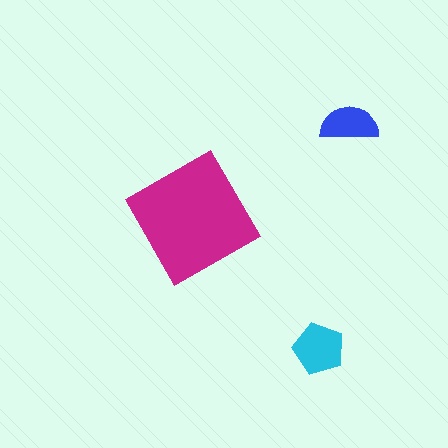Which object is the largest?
The magenta square.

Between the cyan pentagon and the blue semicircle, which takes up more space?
The cyan pentagon.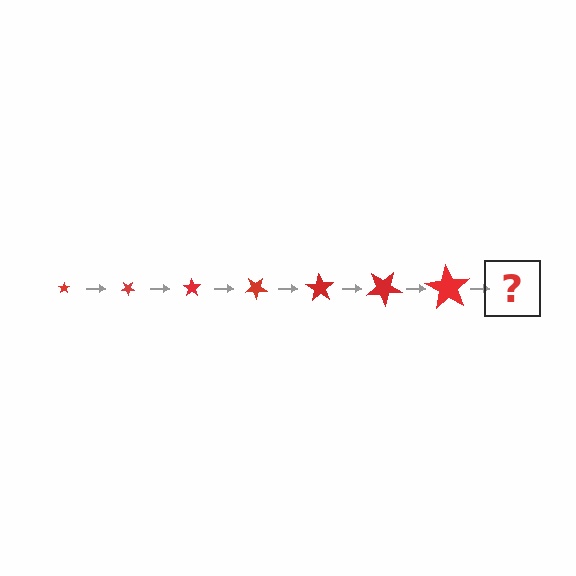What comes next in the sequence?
The next element should be a star, larger than the previous one and rotated 245 degrees from the start.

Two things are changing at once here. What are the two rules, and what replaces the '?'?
The two rules are that the star grows larger each step and it rotates 35 degrees each step. The '?' should be a star, larger than the previous one and rotated 245 degrees from the start.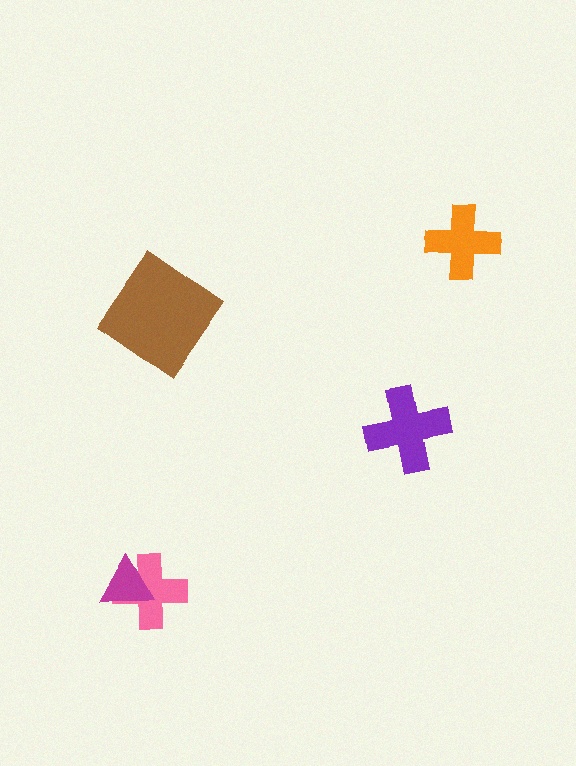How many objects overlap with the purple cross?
0 objects overlap with the purple cross.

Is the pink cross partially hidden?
Yes, it is partially covered by another shape.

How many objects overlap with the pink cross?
1 object overlaps with the pink cross.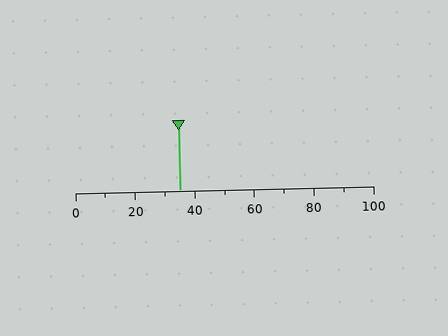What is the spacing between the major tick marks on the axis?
The major ticks are spaced 20 apart.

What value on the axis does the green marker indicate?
The marker indicates approximately 35.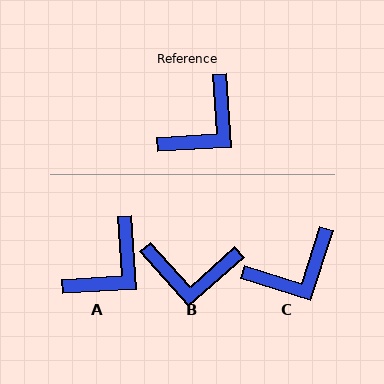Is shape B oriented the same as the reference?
No, it is off by about 52 degrees.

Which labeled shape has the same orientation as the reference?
A.